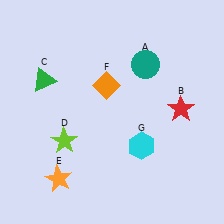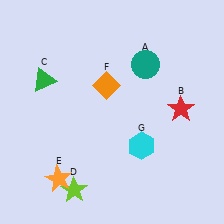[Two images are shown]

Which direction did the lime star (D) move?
The lime star (D) moved down.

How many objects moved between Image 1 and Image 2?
1 object moved between the two images.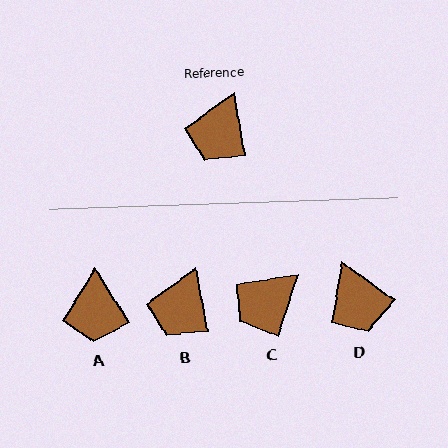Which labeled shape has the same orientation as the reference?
B.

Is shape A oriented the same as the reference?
No, it is off by about 23 degrees.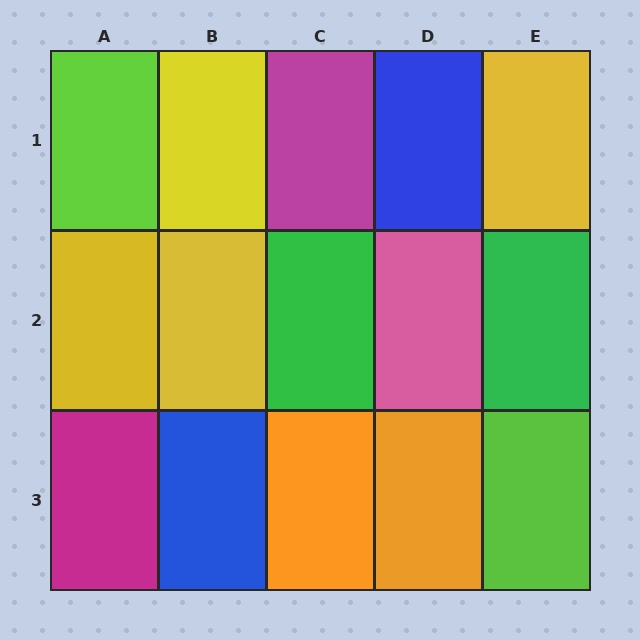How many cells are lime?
2 cells are lime.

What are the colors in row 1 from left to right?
Lime, yellow, magenta, blue, yellow.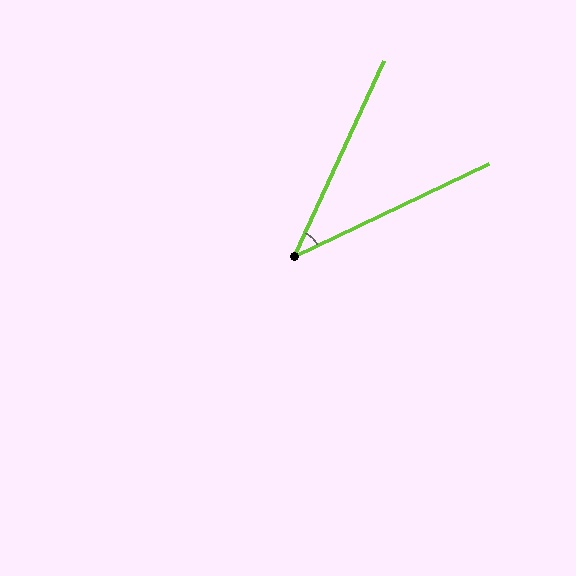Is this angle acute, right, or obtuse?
It is acute.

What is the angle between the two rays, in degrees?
Approximately 40 degrees.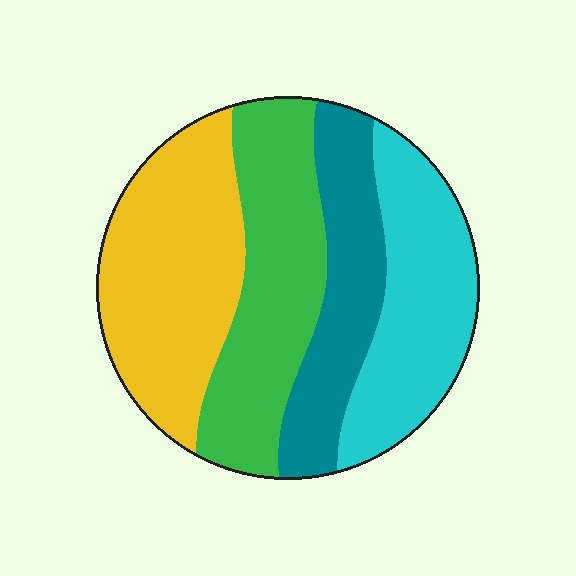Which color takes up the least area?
Teal, at roughly 20%.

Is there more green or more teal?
Green.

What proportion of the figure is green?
Green takes up about one quarter (1/4) of the figure.